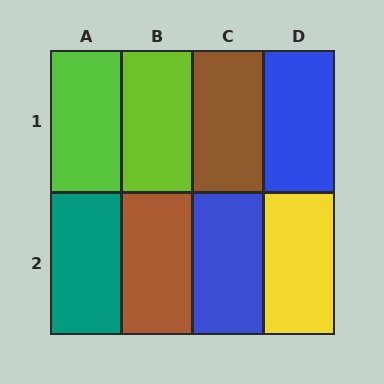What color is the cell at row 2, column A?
Teal.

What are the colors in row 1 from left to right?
Lime, lime, brown, blue.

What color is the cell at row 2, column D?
Yellow.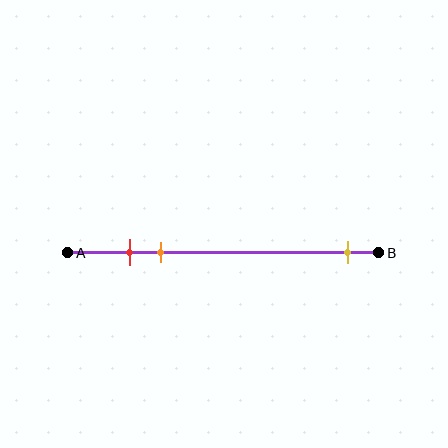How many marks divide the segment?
There are 3 marks dividing the segment.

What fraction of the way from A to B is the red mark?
The red mark is approximately 20% (0.2) of the way from A to B.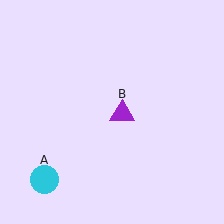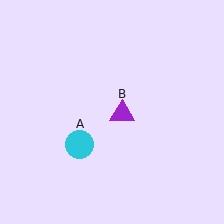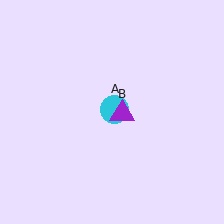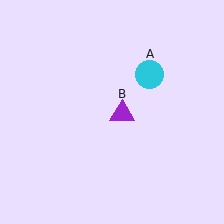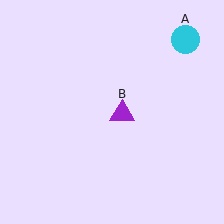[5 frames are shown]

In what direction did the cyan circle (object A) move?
The cyan circle (object A) moved up and to the right.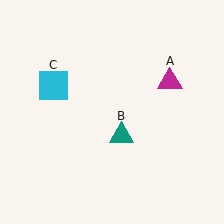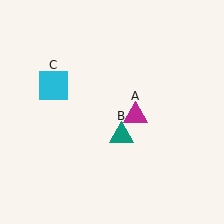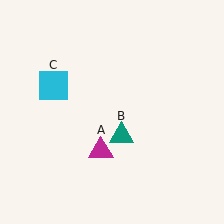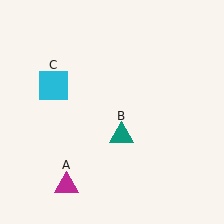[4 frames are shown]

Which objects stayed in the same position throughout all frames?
Teal triangle (object B) and cyan square (object C) remained stationary.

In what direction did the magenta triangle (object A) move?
The magenta triangle (object A) moved down and to the left.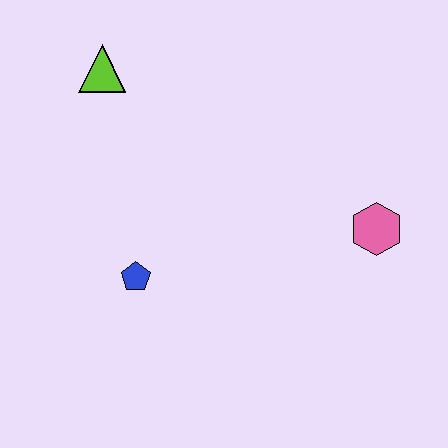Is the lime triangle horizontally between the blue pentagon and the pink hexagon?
No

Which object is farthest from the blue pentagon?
The pink hexagon is farthest from the blue pentagon.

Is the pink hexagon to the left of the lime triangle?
No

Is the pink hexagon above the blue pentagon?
Yes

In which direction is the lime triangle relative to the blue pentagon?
The lime triangle is above the blue pentagon.